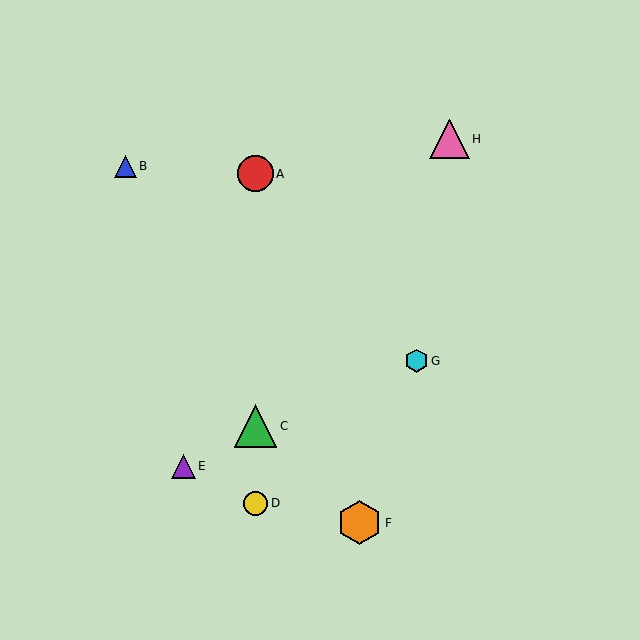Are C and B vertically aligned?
No, C is at x≈256 and B is at x≈125.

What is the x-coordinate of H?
Object H is at x≈449.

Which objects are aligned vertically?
Objects A, C, D are aligned vertically.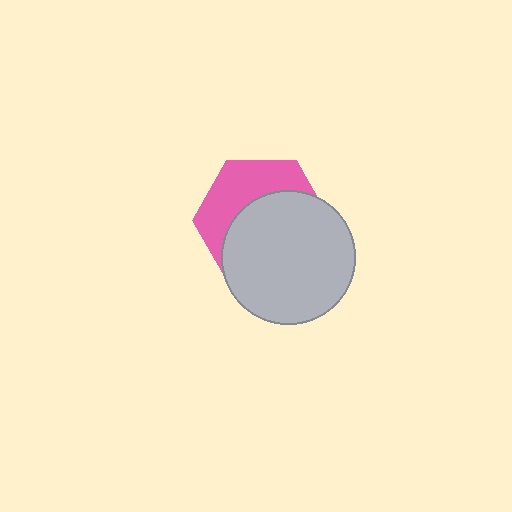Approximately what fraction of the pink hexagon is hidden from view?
Roughly 60% of the pink hexagon is hidden behind the light gray circle.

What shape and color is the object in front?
The object in front is a light gray circle.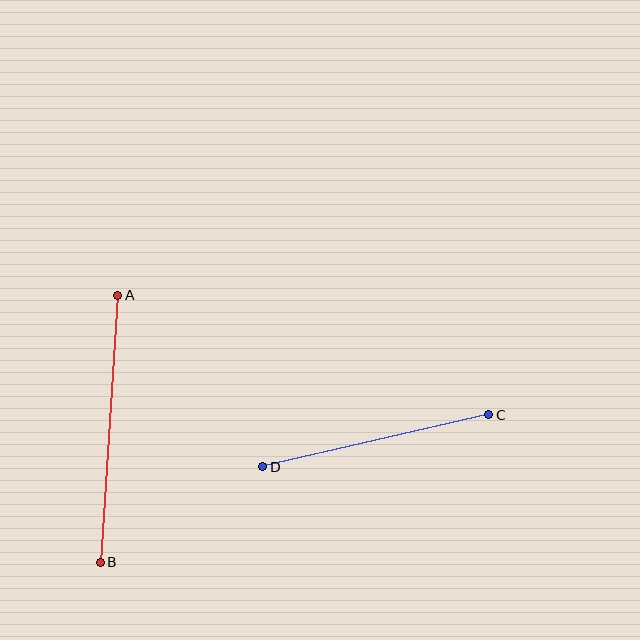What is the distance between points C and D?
The distance is approximately 232 pixels.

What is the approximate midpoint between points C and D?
The midpoint is at approximately (376, 441) pixels.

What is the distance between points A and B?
The distance is approximately 267 pixels.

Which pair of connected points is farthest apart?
Points A and B are farthest apart.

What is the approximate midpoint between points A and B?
The midpoint is at approximately (109, 429) pixels.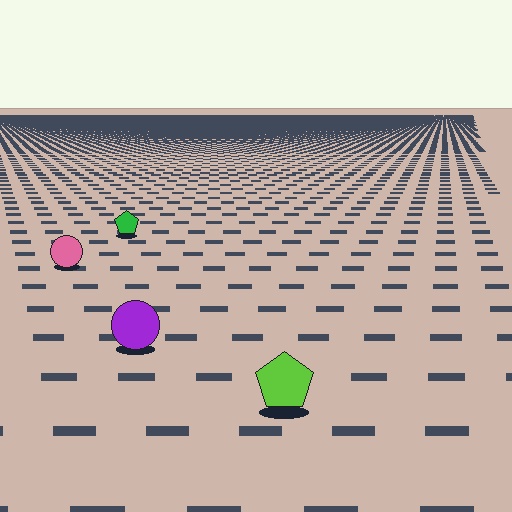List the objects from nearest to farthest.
From nearest to farthest: the lime pentagon, the purple circle, the pink circle, the green pentagon.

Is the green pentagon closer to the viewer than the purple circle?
No. The purple circle is closer — you can tell from the texture gradient: the ground texture is coarser near it.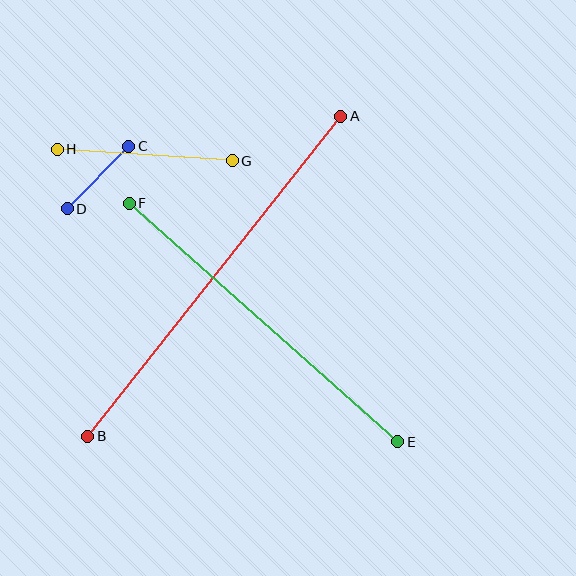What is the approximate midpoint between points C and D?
The midpoint is at approximately (98, 177) pixels.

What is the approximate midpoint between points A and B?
The midpoint is at approximately (214, 276) pixels.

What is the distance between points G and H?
The distance is approximately 175 pixels.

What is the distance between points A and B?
The distance is approximately 408 pixels.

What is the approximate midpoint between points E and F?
The midpoint is at approximately (263, 323) pixels.